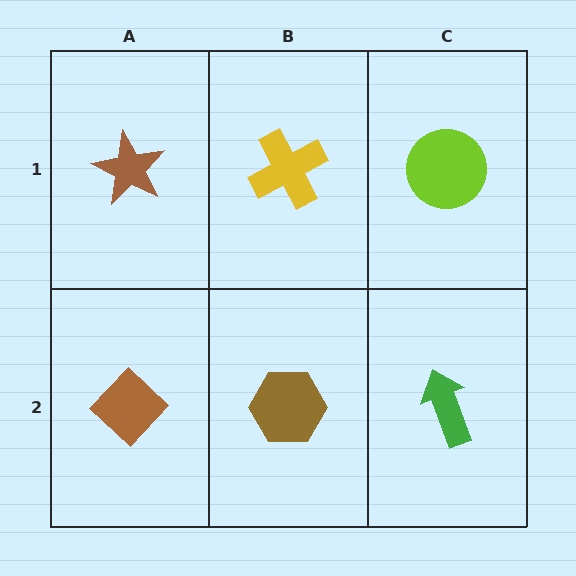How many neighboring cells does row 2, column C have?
2.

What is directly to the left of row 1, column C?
A yellow cross.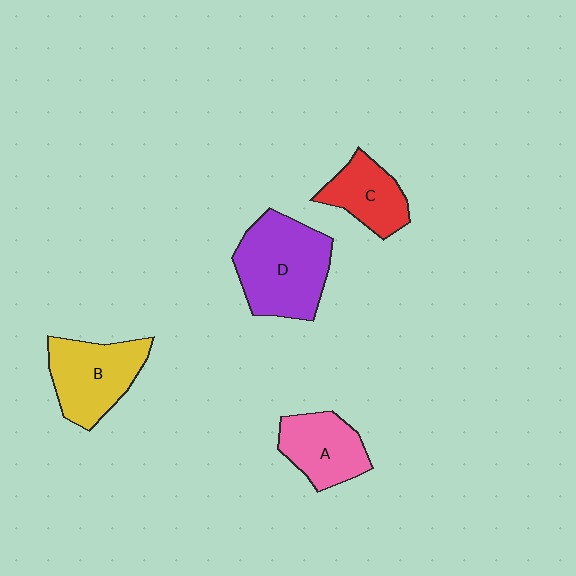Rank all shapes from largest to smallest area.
From largest to smallest: D (purple), B (yellow), A (pink), C (red).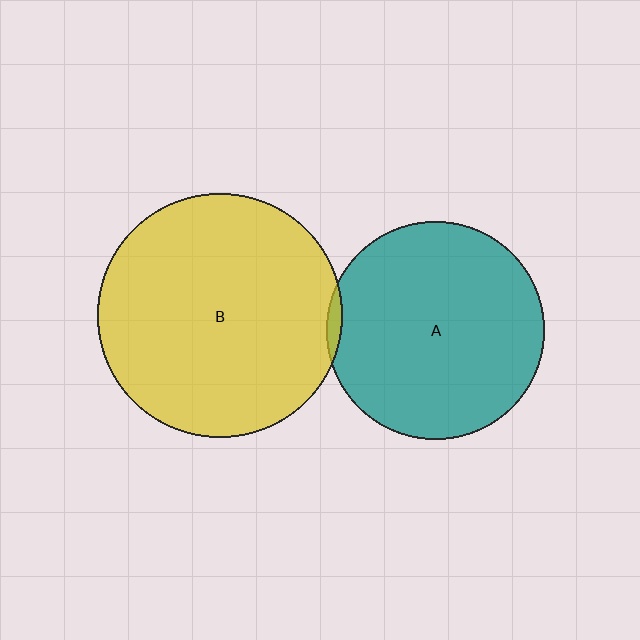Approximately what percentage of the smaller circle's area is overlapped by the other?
Approximately 5%.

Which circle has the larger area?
Circle B (yellow).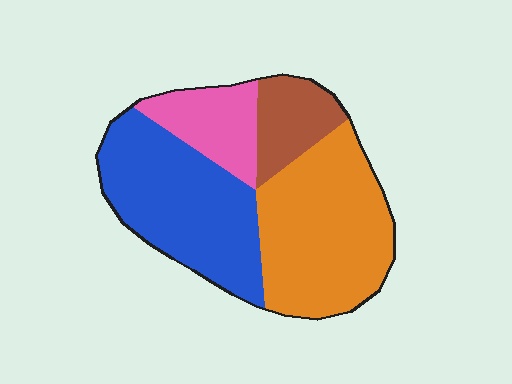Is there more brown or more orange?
Orange.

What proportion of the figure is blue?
Blue takes up about three eighths (3/8) of the figure.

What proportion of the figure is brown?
Brown covers about 10% of the figure.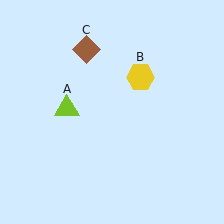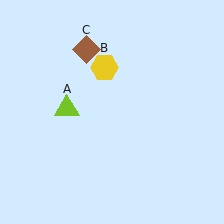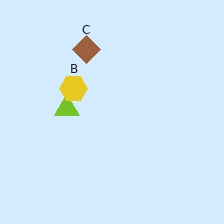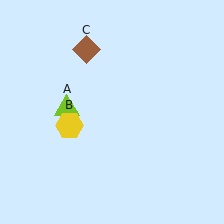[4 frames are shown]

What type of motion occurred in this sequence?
The yellow hexagon (object B) rotated counterclockwise around the center of the scene.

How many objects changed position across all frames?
1 object changed position: yellow hexagon (object B).